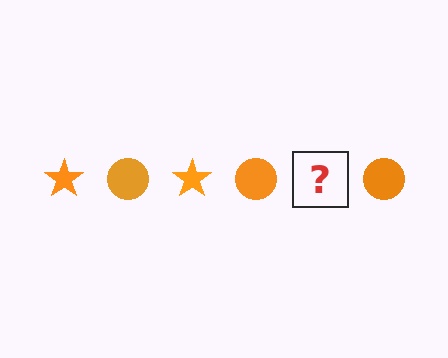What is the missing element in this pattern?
The missing element is an orange star.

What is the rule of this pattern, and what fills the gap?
The rule is that the pattern cycles through star, circle shapes in orange. The gap should be filled with an orange star.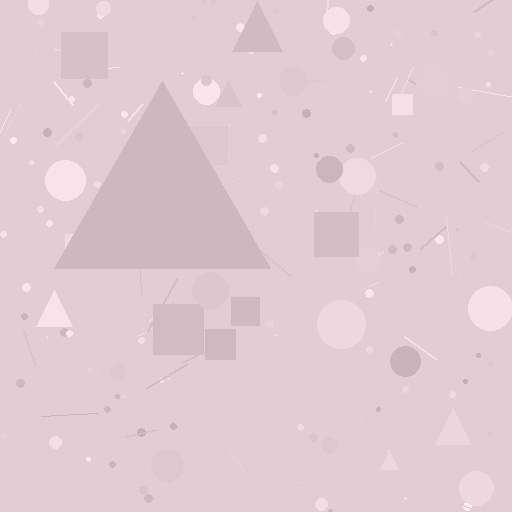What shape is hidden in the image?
A triangle is hidden in the image.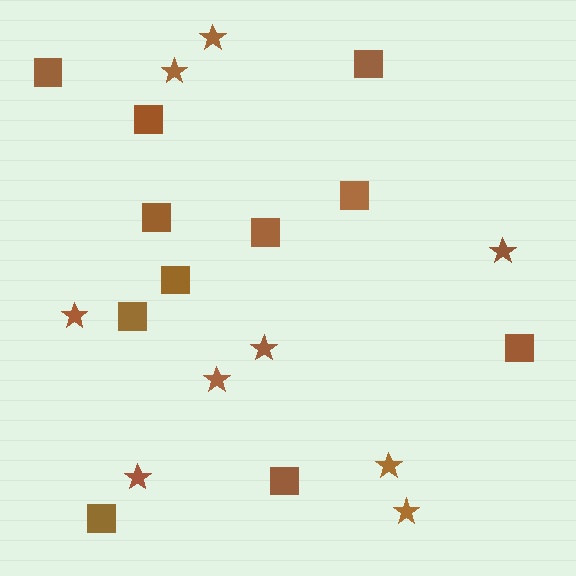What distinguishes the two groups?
There are 2 groups: one group of squares (11) and one group of stars (9).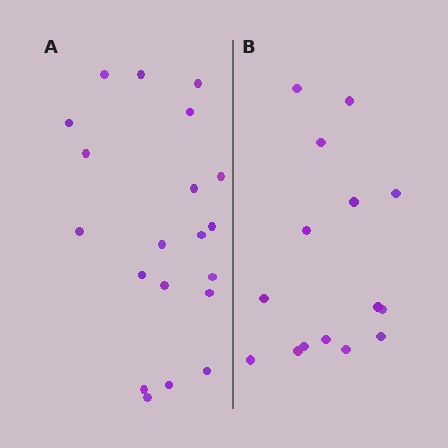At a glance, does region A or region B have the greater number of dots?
Region A (the left region) has more dots.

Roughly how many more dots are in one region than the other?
Region A has about 5 more dots than region B.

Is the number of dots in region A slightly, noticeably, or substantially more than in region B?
Region A has noticeably more, but not dramatically so. The ratio is roughly 1.3 to 1.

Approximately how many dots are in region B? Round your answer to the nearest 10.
About 20 dots. (The exact count is 15, which rounds to 20.)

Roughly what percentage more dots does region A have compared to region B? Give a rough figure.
About 35% more.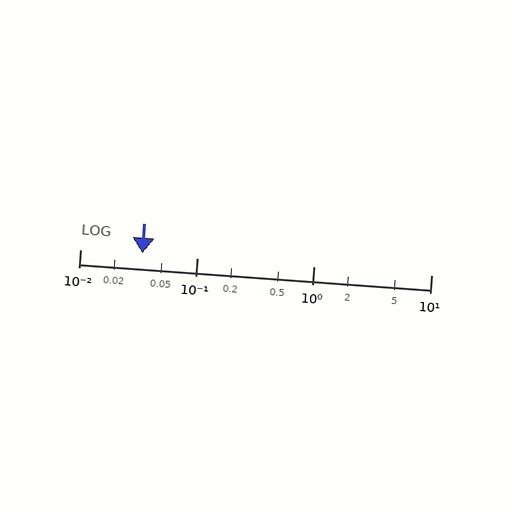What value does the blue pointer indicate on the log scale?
The pointer indicates approximately 0.034.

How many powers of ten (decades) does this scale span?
The scale spans 3 decades, from 0.01 to 10.